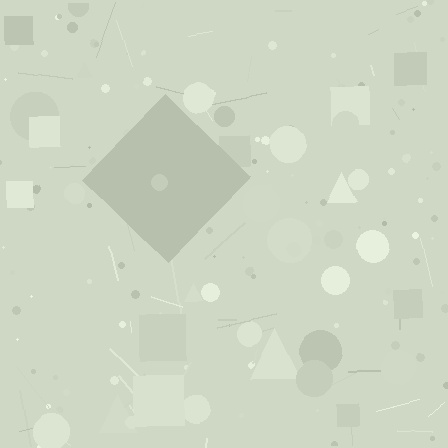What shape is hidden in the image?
A diamond is hidden in the image.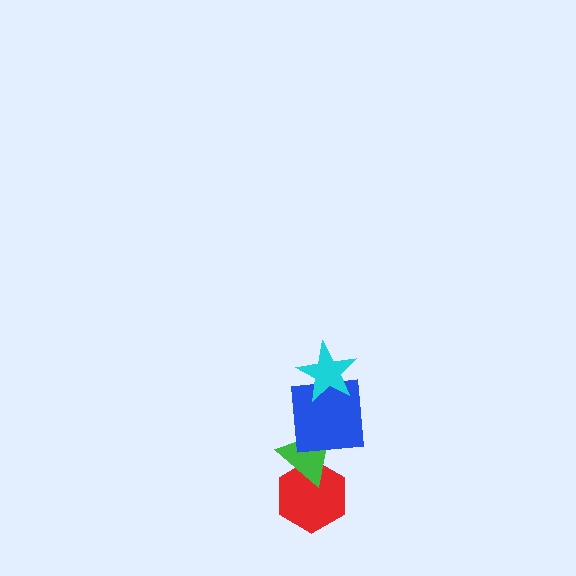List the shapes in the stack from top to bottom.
From top to bottom: the cyan star, the blue square, the green triangle, the red hexagon.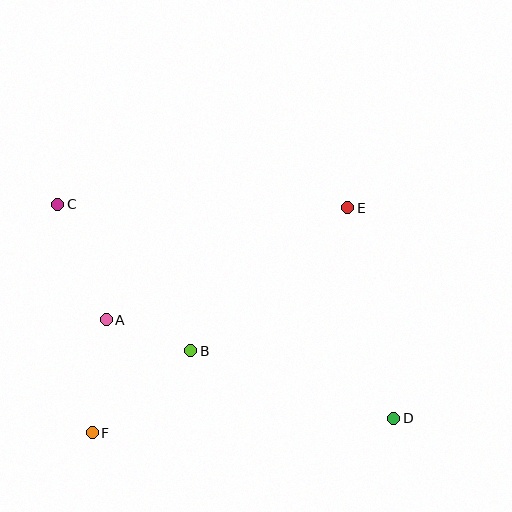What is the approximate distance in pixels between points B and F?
The distance between B and F is approximately 128 pixels.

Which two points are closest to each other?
Points A and B are closest to each other.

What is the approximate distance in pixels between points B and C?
The distance between B and C is approximately 198 pixels.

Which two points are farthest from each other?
Points C and D are farthest from each other.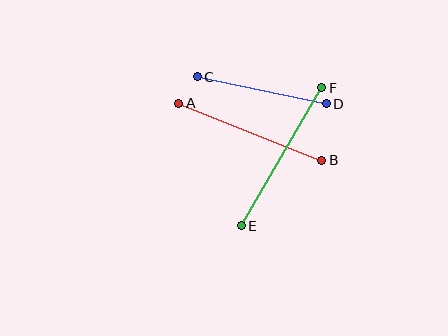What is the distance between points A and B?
The distance is approximately 154 pixels.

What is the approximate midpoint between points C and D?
The midpoint is at approximately (262, 90) pixels.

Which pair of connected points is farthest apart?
Points E and F are farthest apart.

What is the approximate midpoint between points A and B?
The midpoint is at approximately (250, 132) pixels.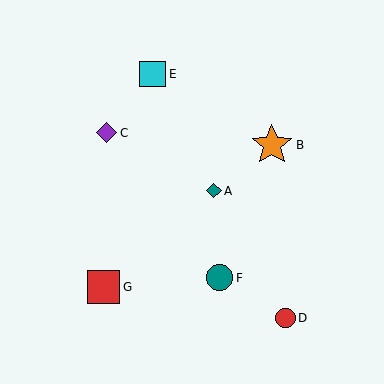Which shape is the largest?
The orange star (labeled B) is the largest.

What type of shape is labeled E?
Shape E is a cyan square.